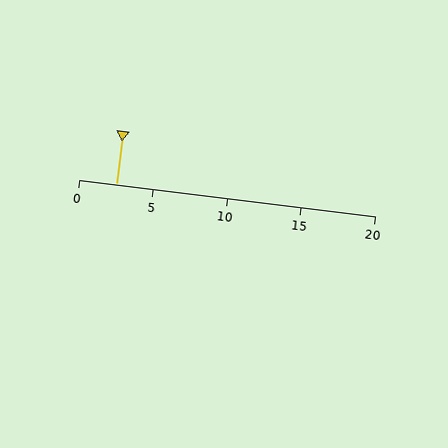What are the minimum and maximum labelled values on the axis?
The axis runs from 0 to 20.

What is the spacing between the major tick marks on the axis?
The major ticks are spaced 5 apart.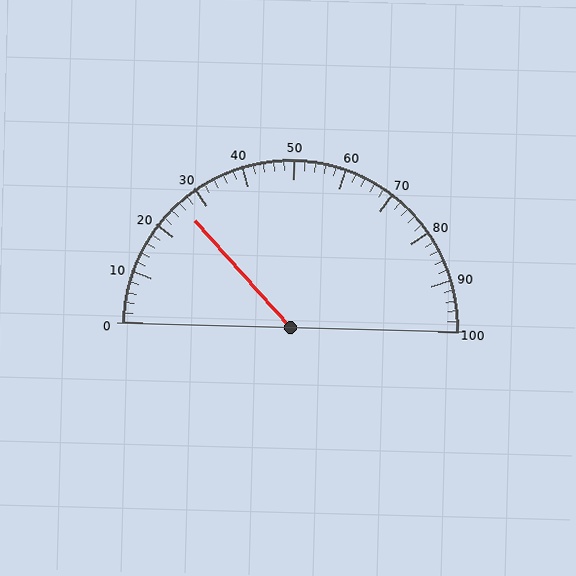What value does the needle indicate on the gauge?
The needle indicates approximately 26.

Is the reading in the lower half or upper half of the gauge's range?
The reading is in the lower half of the range (0 to 100).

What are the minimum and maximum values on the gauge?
The gauge ranges from 0 to 100.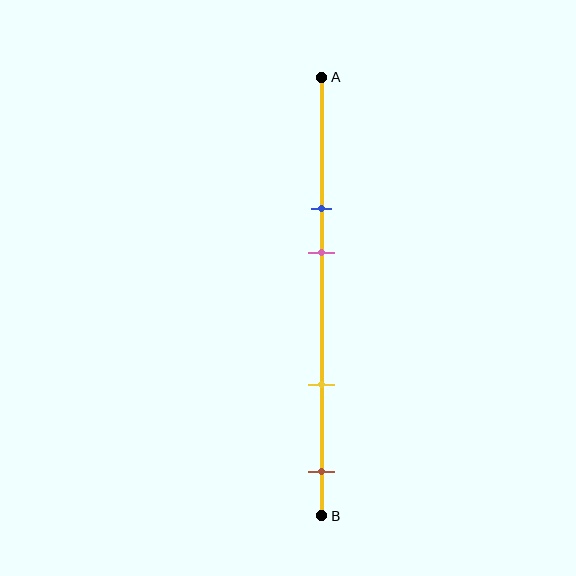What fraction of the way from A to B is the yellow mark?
The yellow mark is approximately 70% (0.7) of the way from A to B.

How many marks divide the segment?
There are 4 marks dividing the segment.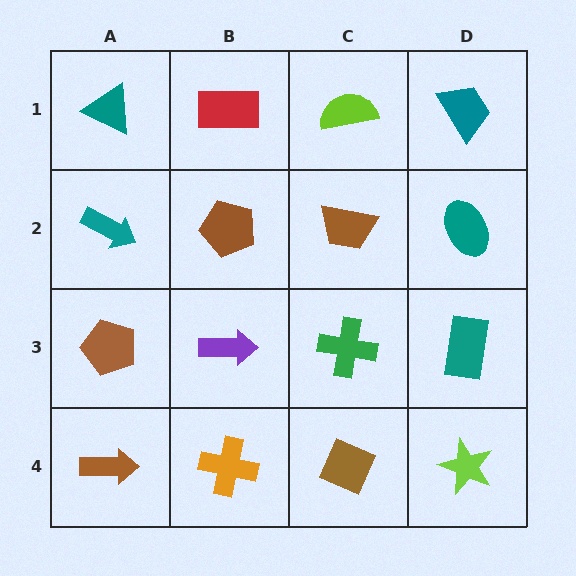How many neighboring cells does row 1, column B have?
3.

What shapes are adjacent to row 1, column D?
A teal ellipse (row 2, column D), a lime semicircle (row 1, column C).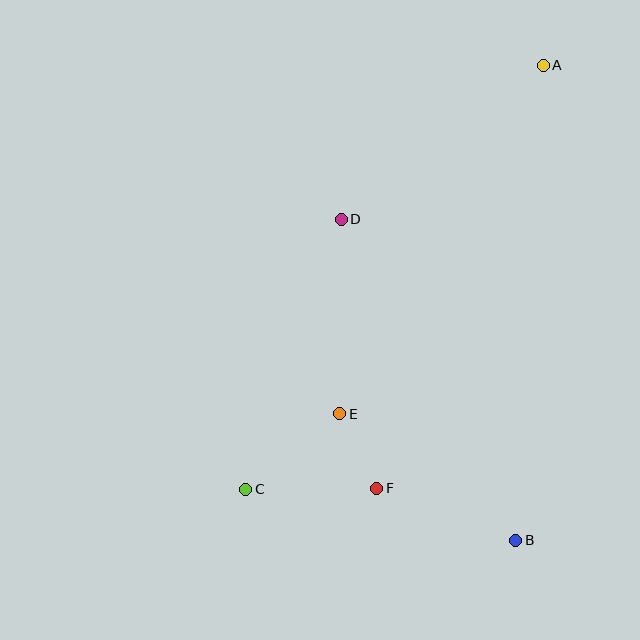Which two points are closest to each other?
Points E and F are closest to each other.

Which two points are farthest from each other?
Points A and C are farthest from each other.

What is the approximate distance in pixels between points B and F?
The distance between B and F is approximately 149 pixels.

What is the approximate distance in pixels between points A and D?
The distance between A and D is approximately 254 pixels.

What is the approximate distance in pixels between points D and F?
The distance between D and F is approximately 271 pixels.